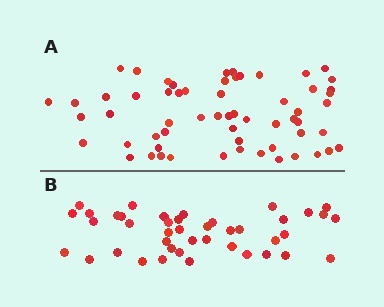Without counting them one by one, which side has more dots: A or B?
Region A (the top region) has more dots.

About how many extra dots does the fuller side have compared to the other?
Region A has approximately 20 more dots than region B.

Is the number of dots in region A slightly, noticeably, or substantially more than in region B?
Region A has noticeably more, but not dramatically so. The ratio is roughly 1.4 to 1.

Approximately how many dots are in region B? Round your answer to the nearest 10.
About 40 dots. (The exact count is 42, which rounds to 40.)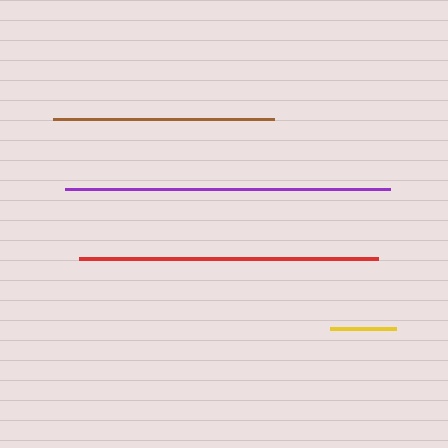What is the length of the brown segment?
The brown segment is approximately 221 pixels long.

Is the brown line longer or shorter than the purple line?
The purple line is longer than the brown line.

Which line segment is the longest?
The purple line is the longest at approximately 325 pixels.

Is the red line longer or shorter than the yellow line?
The red line is longer than the yellow line.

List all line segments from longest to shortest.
From longest to shortest: purple, red, brown, yellow.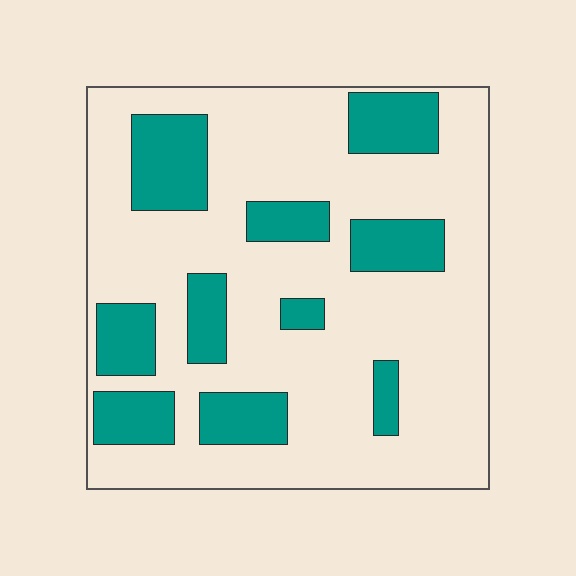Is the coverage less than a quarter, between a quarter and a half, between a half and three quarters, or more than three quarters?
Between a quarter and a half.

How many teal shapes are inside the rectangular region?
10.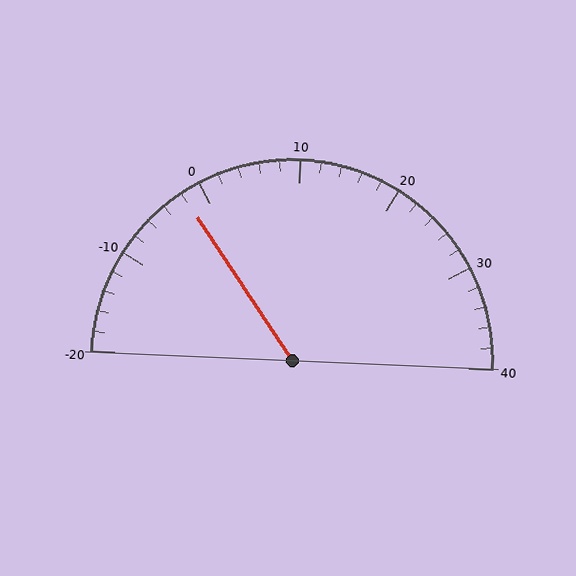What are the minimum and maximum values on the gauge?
The gauge ranges from -20 to 40.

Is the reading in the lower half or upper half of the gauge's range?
The reading is in the lower half of the range (-20 to 40).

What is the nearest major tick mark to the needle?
The nearest major tick mark is 0.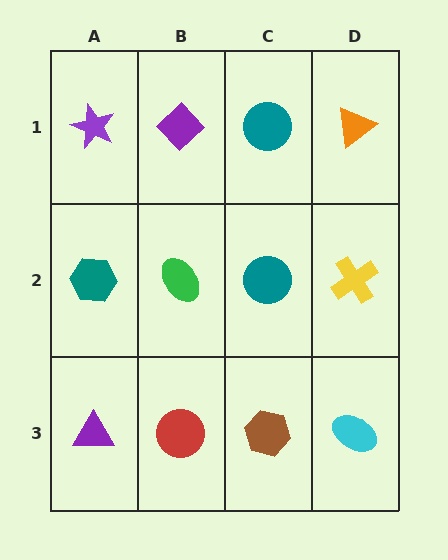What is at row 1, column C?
A teal circle.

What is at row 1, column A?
A purple star.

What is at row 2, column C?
A teal circle.